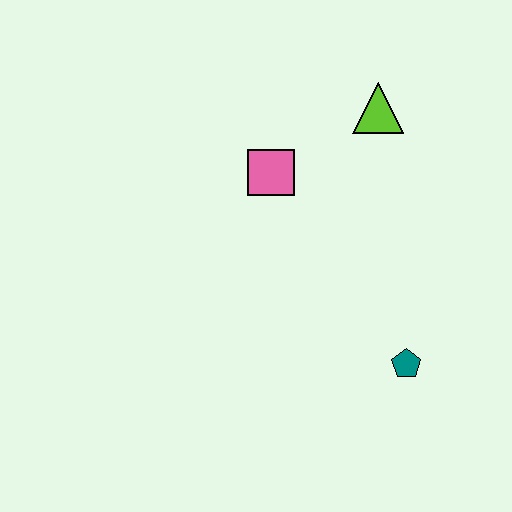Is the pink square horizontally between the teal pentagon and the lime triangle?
No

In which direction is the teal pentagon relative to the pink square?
The teal pentagon is below the pink square.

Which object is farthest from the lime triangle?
The teal pentagon is farthest from the lime triangle.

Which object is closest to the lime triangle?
The pink square is closest to the lime triangle.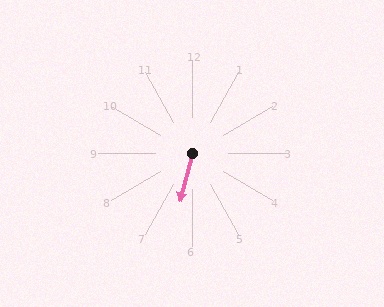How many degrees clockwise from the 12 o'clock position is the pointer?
Approximately 195 degrees.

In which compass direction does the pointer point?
South.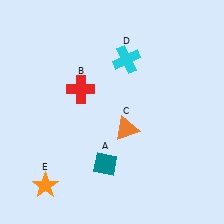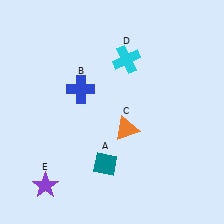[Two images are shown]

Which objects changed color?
B changed from red to blue. E changed from orange to purple.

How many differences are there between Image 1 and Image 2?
There are 2 differences between the two images.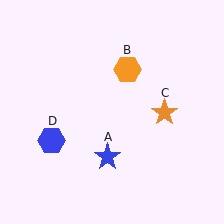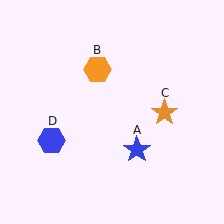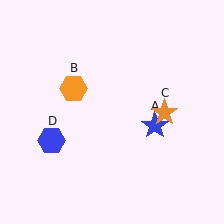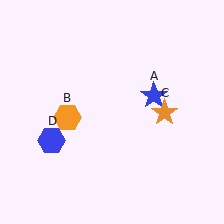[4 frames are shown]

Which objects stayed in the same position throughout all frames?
Orange star (object C) and blue hexagon (object D) remained stationary.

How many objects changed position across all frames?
2 objects changed position: blue star (object A), orange hexagon (object B).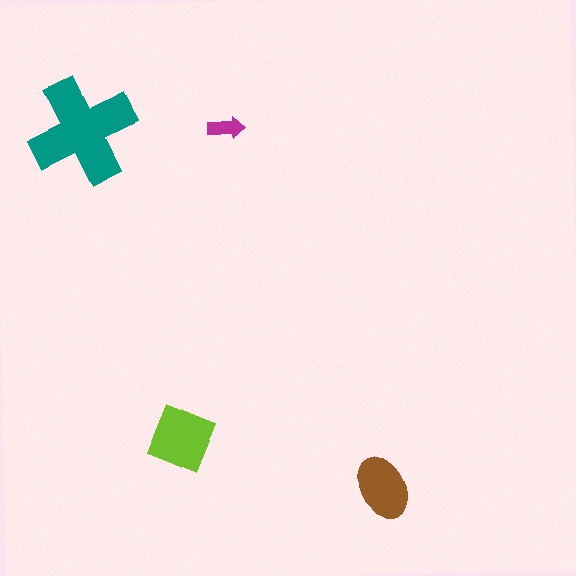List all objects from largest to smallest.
The teal cross, the lime diamond, the brown ellipse, the magenta arrow.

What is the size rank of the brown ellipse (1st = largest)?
3rd.